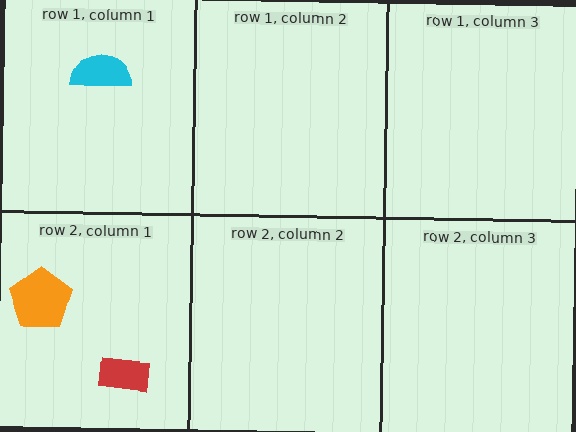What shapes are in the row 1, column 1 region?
The cyan semicircle.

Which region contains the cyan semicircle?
The row 1, column 1 region.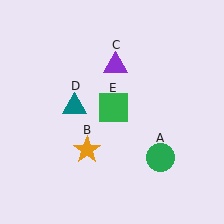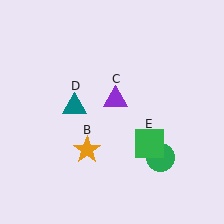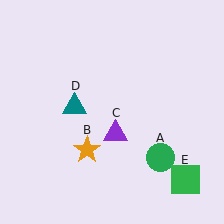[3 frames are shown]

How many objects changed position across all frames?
2 objects changed position: purple triangle (object C), green square (object E).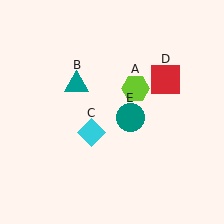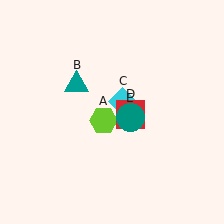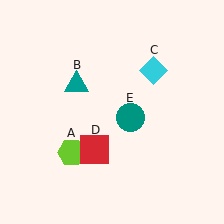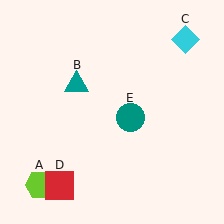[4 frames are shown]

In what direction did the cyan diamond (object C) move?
The cyan diamond (object C) moved up and to the right.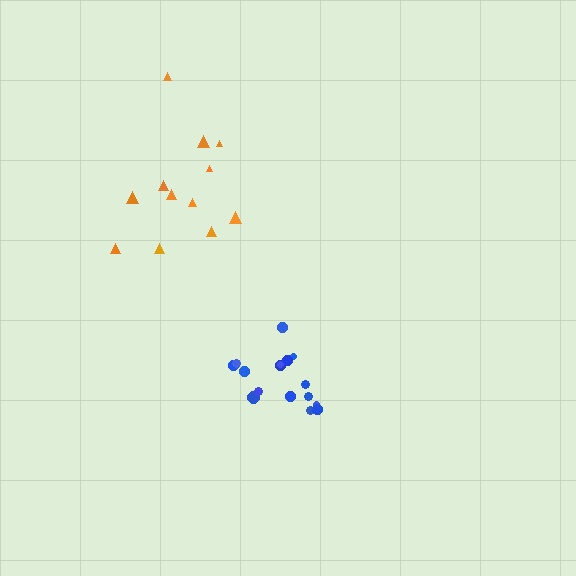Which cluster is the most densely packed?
Blue.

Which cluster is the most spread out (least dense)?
Orange.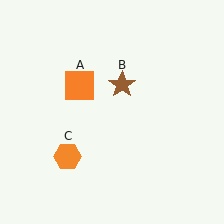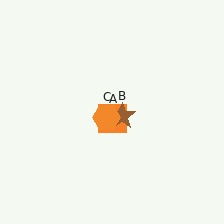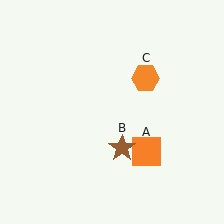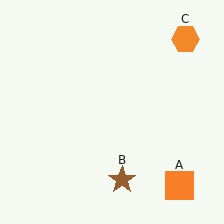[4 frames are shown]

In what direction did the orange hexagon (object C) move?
The orange hexagon (object C) moved up and to the right.